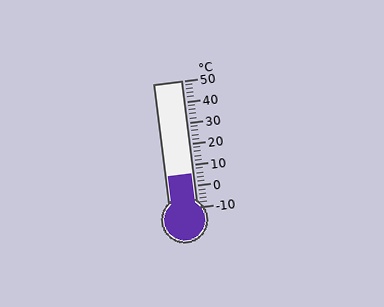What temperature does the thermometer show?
The thermometer shows approximately 6°C.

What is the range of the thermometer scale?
The thermometer scale ranges from -10°C to 50°C.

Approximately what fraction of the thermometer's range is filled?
The thermometer is filled to approximately 25% of its range.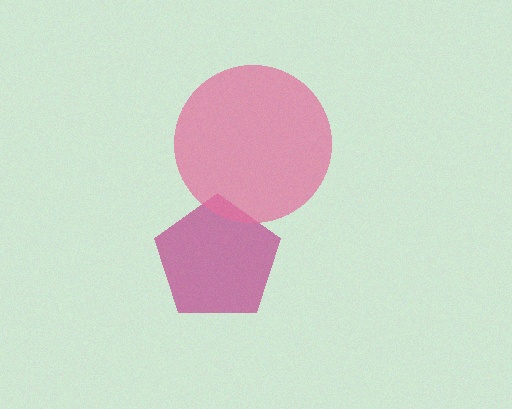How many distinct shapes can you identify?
There are 2 distinct shapes: a magenta pentagon, a pink circle.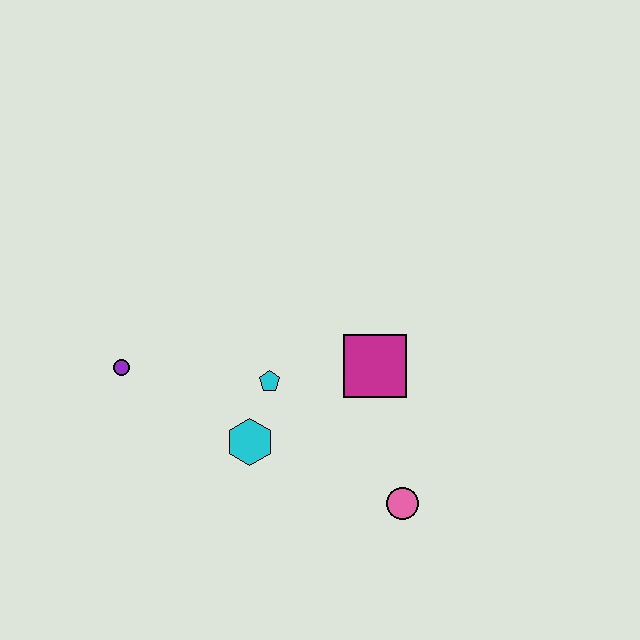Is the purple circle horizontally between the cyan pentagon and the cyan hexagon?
No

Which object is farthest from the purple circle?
The pink circle is farthest from the purple circle.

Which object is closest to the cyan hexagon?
The cyan pentagon is closest to the cyan hexagon.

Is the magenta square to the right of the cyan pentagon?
Yes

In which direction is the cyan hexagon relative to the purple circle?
The cyan hexagon is to the right of the purple circle.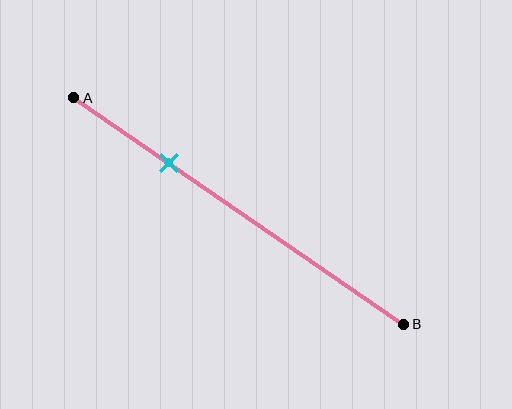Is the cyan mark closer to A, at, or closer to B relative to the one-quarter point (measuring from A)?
The cyan mark is closer to point B than the one-quarter point of segment AB.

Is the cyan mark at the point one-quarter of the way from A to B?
No, the mark is at about 30% from A, not at the 25% one-quarter point.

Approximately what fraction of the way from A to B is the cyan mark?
The cyan mark is approximately 30% of the way from A to B.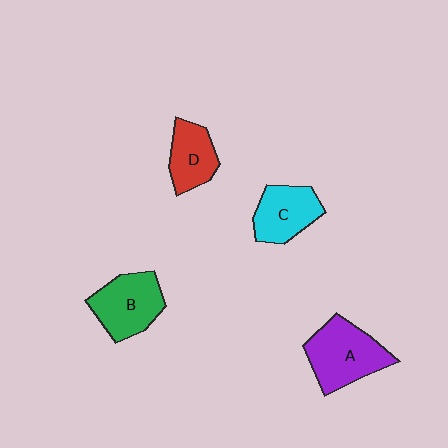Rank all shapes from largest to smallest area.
From largest to smallest: A (purple), B (green), C (cyan), D (red).